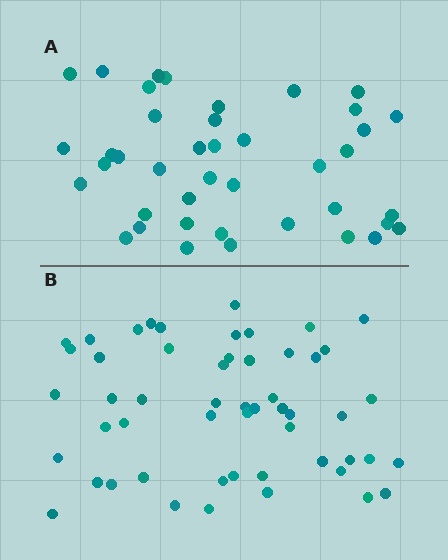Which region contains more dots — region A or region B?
Region B (the bottom region) has more dots.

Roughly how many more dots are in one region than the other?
Region B has roughly 12 or so more dots than region A.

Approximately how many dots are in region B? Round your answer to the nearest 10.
About 50 dots. (The exact count is 53, which rounds to 50.)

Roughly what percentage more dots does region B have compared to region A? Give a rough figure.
About 30% more.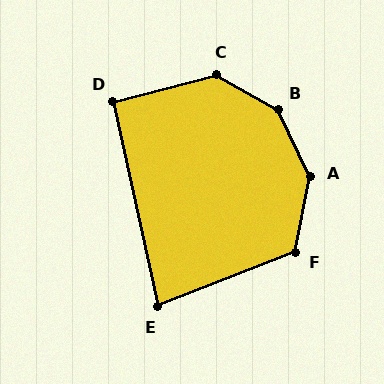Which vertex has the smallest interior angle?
E, at approximately 81 degrees.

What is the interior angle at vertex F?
Approximately 123 degrees (obtuse).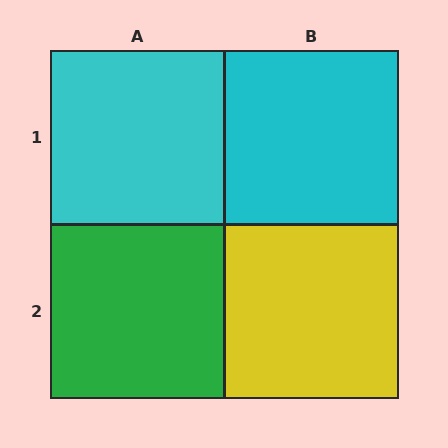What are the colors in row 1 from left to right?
Cyan, cyan.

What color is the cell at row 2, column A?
Green.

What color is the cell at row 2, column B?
Yellow.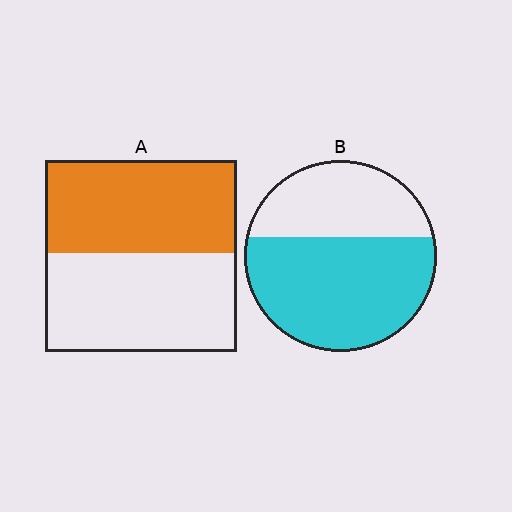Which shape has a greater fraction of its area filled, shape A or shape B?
Shape B.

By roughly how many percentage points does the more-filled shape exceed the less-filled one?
By roughly 15 percentage points (B over A).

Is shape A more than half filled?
Roughly half.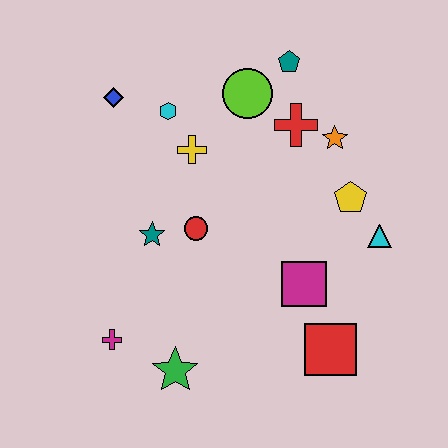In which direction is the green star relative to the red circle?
The green star is below the red circle.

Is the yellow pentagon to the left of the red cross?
No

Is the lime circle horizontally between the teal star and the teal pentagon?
Yes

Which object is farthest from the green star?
The teal pentagon is farthest from the green star.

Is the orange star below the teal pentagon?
Yes